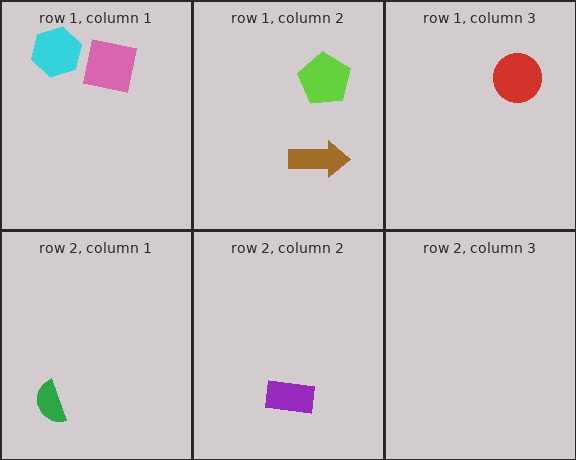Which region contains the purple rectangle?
The row 2, column 2 region.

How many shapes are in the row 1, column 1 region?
2.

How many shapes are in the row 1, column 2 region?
2.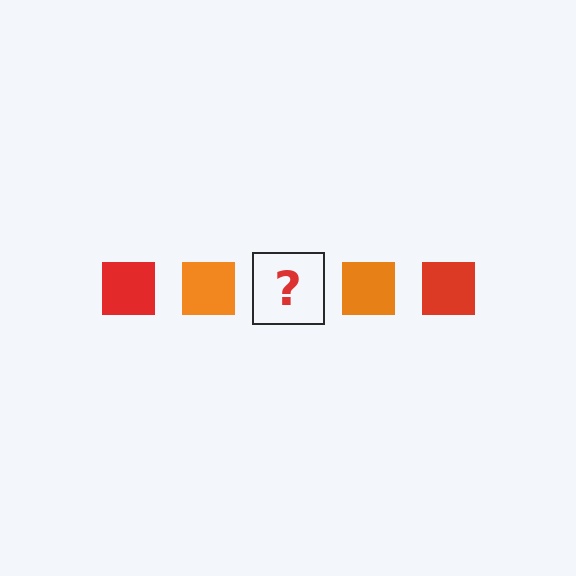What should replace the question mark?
The question mark should be replaced with a red square.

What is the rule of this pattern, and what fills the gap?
The rule is that the pattern cycles through red, orange squares. The gap should be filled with a red square.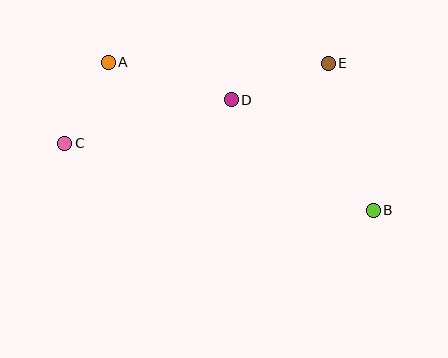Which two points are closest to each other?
Points A and C are closest to each other.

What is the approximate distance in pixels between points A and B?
The distance between A and B is approximately 303 pixels.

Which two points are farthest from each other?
Points B and C are farthest from each other.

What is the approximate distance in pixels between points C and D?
The distance between C and D is approximately 172 pixels.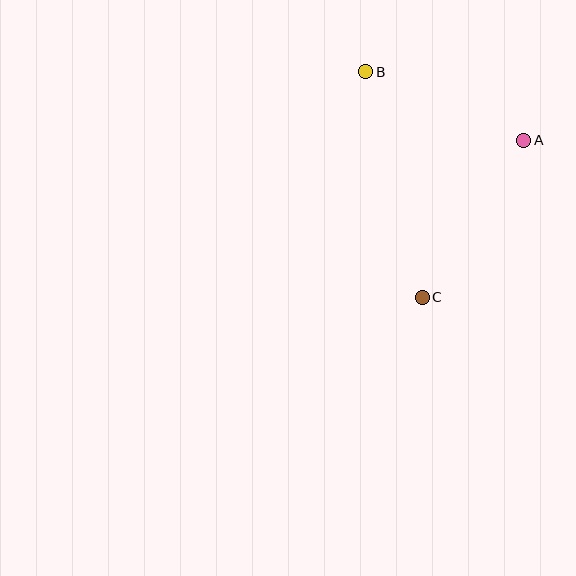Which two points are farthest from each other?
Points B and C are farthest from each other.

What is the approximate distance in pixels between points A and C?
The distance between A and C is approximately 187 pixels.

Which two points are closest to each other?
Points A and B are closest to each other.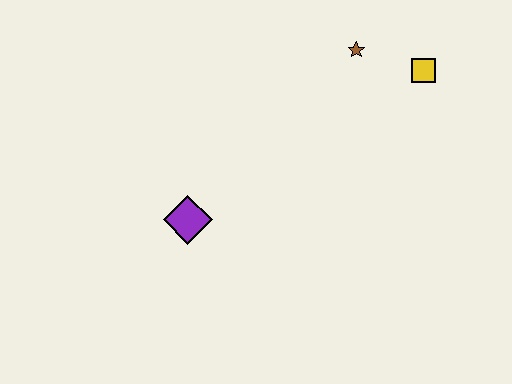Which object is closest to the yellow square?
The brown star is closest to the yellow square.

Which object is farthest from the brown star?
The purple diamond is farthest from the brown star.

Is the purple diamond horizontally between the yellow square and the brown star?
No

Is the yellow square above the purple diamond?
Yes